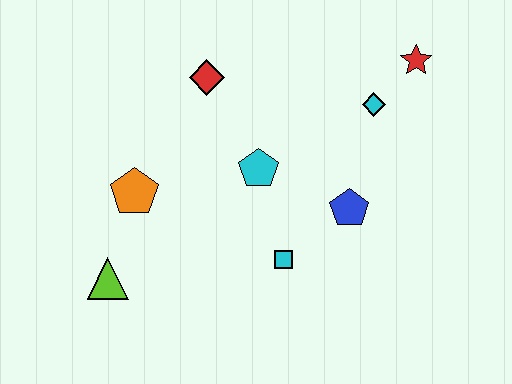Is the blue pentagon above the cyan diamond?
No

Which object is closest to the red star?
The cyan diamond is closest to the red star.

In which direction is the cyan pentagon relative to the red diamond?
The cyan pentagon is below the red diamond.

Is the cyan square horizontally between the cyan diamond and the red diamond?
Yes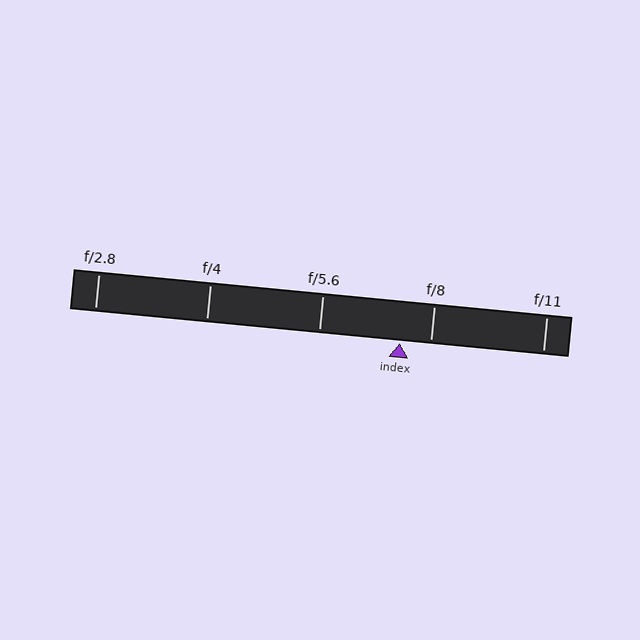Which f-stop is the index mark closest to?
The index mark is closest to f/8.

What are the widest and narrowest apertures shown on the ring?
The widest aperture shown is f/2.8 and the narrowest is f/11.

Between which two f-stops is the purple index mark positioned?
The index mark is between f/5.6 and f/8.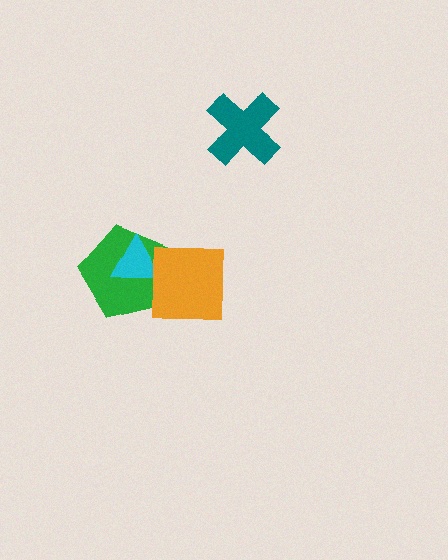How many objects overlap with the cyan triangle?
2 objects overlap with the cyan triangle.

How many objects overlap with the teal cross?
0 objects overlap with the teal cross.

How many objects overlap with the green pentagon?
2 objects overlap with the green pentagon.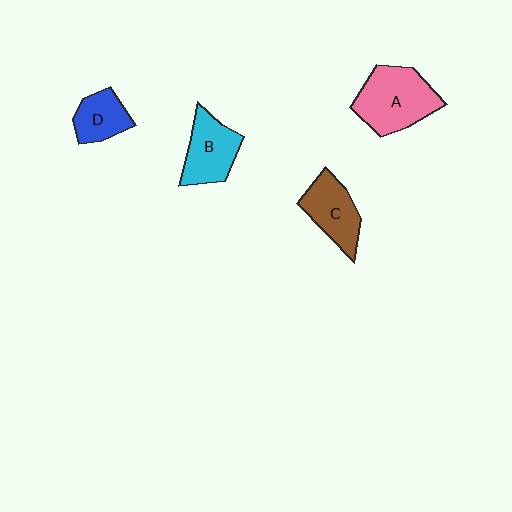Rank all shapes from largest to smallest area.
From largest to smallest: A (pink), B (cyan), C (brown), D (blue).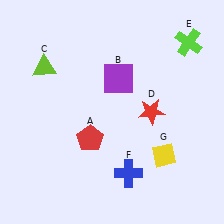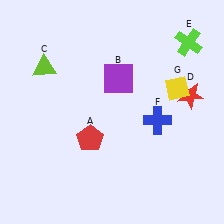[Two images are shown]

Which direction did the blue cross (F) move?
The blue cross (F) moved up.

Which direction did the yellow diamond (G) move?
The yellow diamond (G) moved up.